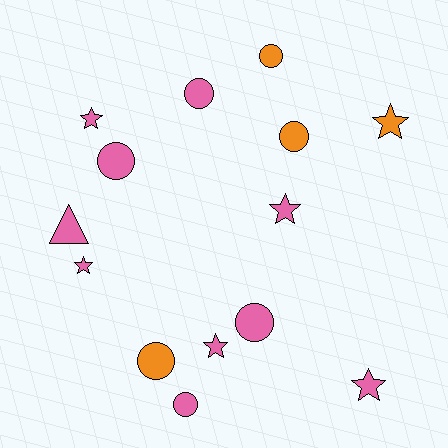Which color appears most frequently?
Pink, with 10 objects.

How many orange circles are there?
There are 3 orange circles.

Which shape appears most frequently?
Circle, with 7 objects.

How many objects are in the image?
There are 14 objects.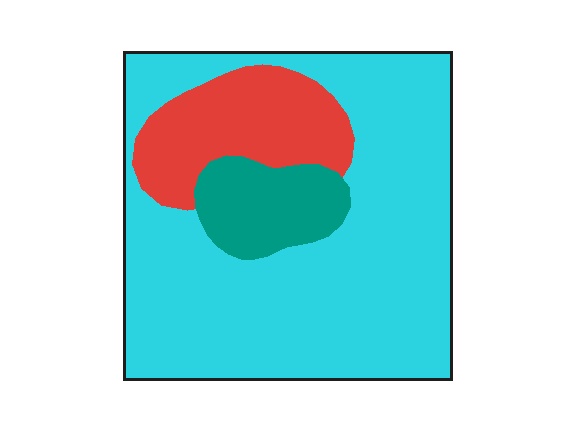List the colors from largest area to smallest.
From largest to smallest: cyan, red, teal.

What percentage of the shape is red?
Red covers around 20% of the shape.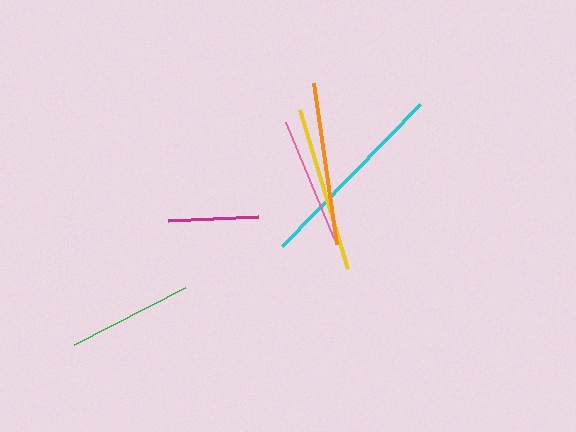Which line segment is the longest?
The cyan line is the longest at approximately 198 pixels.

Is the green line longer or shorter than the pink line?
The pink line is longer than the green line.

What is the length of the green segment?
The green segment is approximately 125 pixels long.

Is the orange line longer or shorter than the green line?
The orange line is longer than the green line.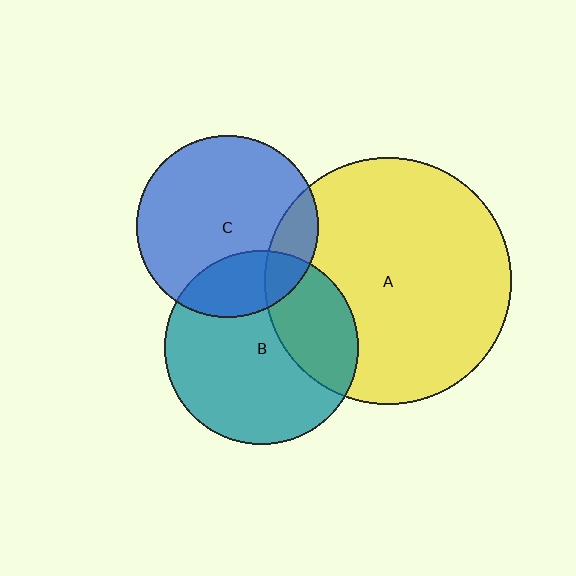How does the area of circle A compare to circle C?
Approximately 1.8 times.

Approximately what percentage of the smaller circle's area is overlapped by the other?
Approximately 25%.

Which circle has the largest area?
Circle A (yellow).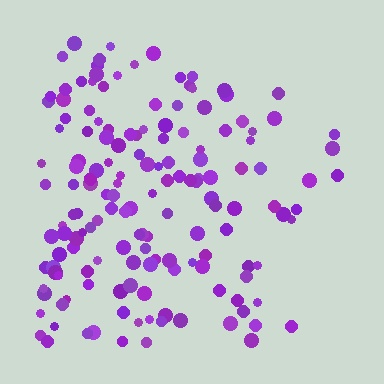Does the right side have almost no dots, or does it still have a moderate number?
Still a moderate number, just noticeably fewer than the left.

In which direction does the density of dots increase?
From right to left, with the left side densest.